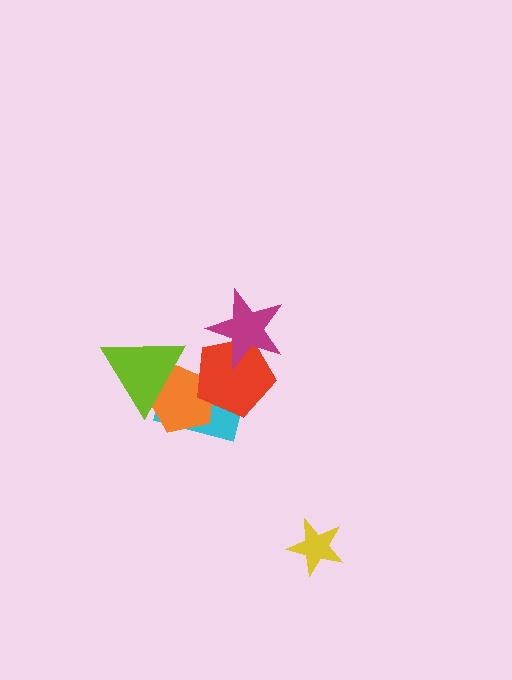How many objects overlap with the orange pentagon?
3 objects overlap with the orange pentagon.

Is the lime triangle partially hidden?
No, no other shape covers it.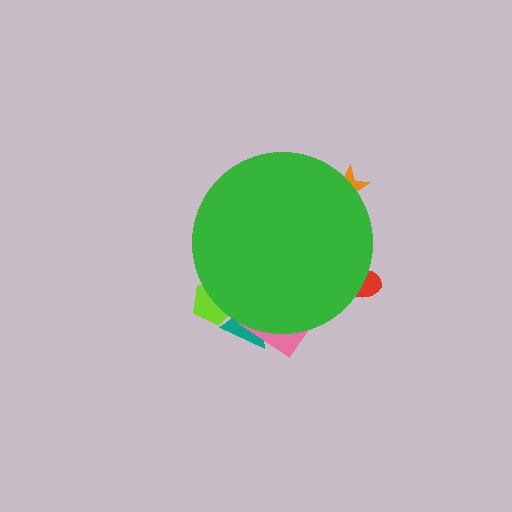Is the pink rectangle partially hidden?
Yes, the pink rectangle is partially hidden behind the green circle.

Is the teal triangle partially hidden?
Yes, the teal triangle is partially hidden behind the green circle.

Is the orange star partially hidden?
Yes, the orange star is partially hidden behind the green circle.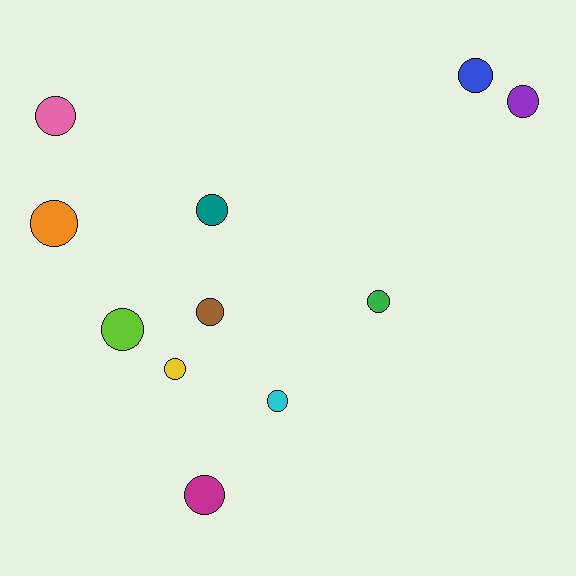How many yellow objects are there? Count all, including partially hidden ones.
There is 1 yellow object.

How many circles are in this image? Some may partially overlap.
There are 11 circles.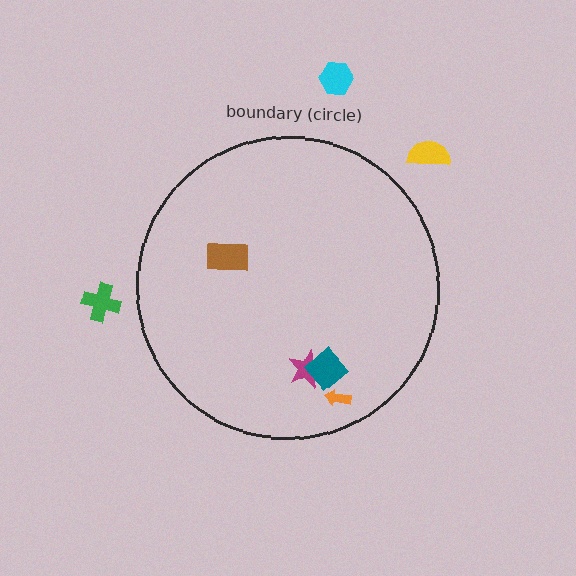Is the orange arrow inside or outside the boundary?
Inside.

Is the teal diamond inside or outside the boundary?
Inside.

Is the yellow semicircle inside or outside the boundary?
Outside.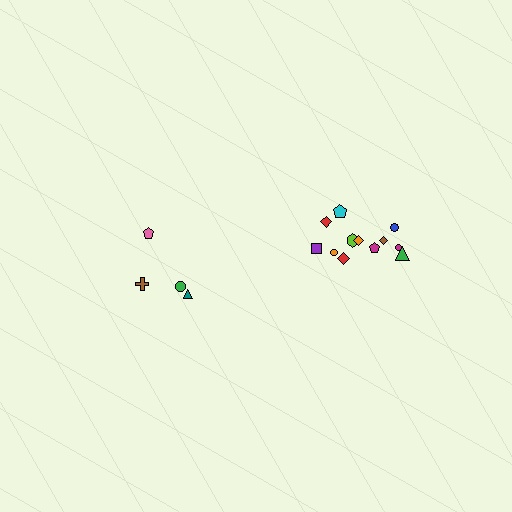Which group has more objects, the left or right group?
The right group.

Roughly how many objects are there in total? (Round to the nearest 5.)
Roughly 15 objects in total.